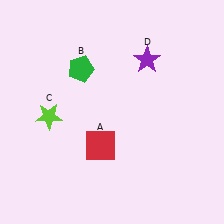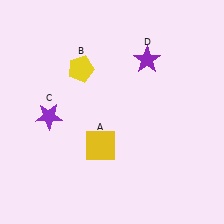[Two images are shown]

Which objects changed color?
A changed from red to yellow. B changed from green to yellow. C changed from lime to purple.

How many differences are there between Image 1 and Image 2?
There are 3 differences between the two images.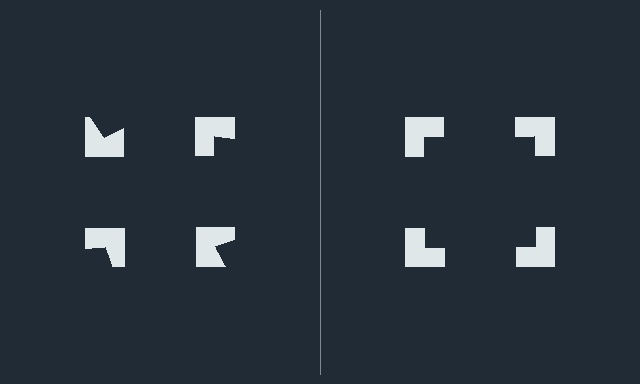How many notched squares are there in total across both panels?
8 — 4 on each side.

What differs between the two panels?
The notched squares are positioned identically on both sides; only the wedge orientations differ. On the right they align to a square; on the left they are misaligned.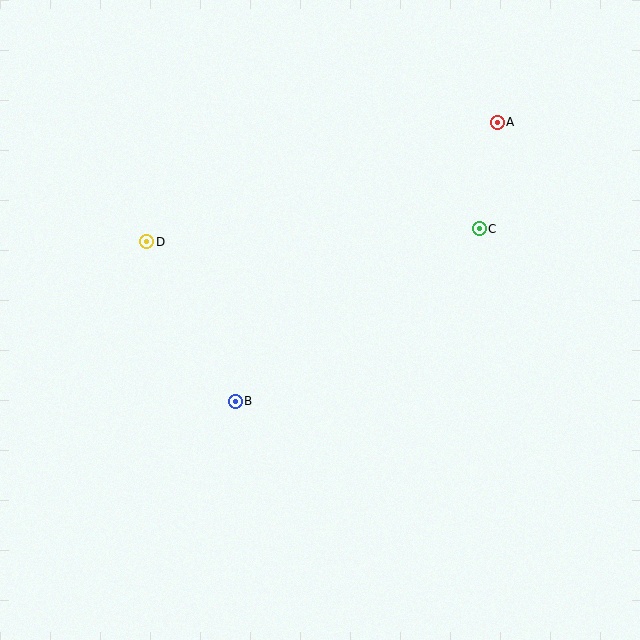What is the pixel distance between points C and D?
The distance between C and D is 333 pixels.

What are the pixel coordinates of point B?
Point B is at (235, 401).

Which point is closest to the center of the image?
Point B at (235, 401) is closest to the center.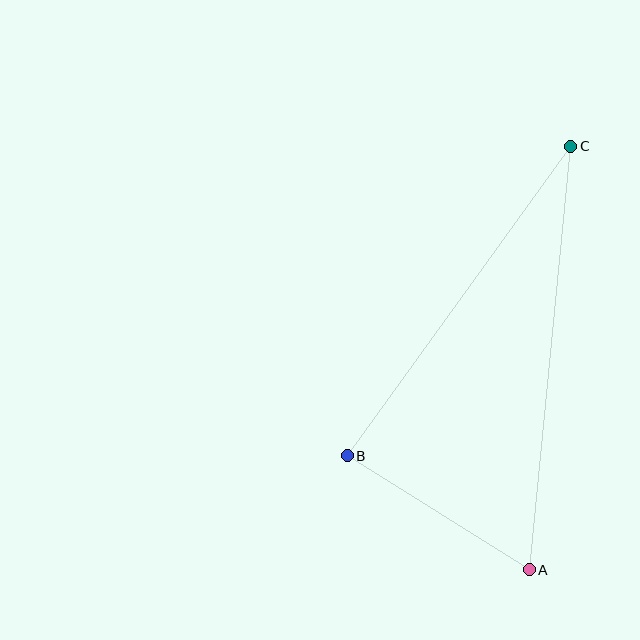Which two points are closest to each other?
Points A and B are closest to each other.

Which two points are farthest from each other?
Points A and C are farthest from each other.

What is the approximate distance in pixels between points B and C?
The distance between B and C is approximately 381 pixels.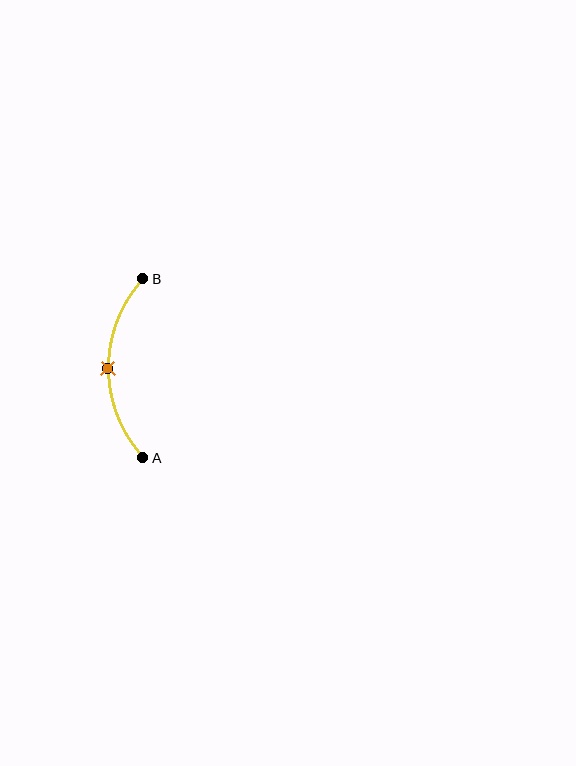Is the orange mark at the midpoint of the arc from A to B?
Yes. The orange mark lies on the arc at equal arc-length from both A and B — it is the arc midpoint.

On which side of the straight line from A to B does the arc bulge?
The arc bulges to the left of the straight line connecting A and B.